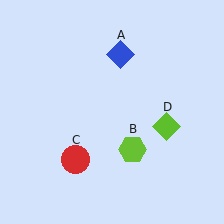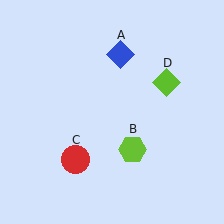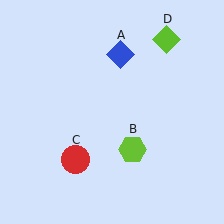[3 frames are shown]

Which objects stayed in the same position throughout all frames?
Blue diamond (object A) and lime hexagon (object B) and red circle (object C) remained stationary.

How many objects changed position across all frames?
1 object changed position: lime diamond (object D).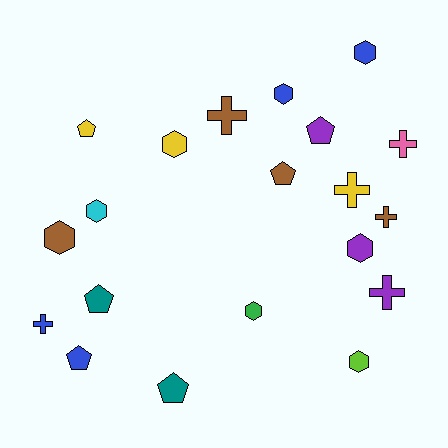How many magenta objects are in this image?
There are no magenta objects.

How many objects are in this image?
There are 20 objects.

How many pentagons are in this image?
There are 6 pentagons.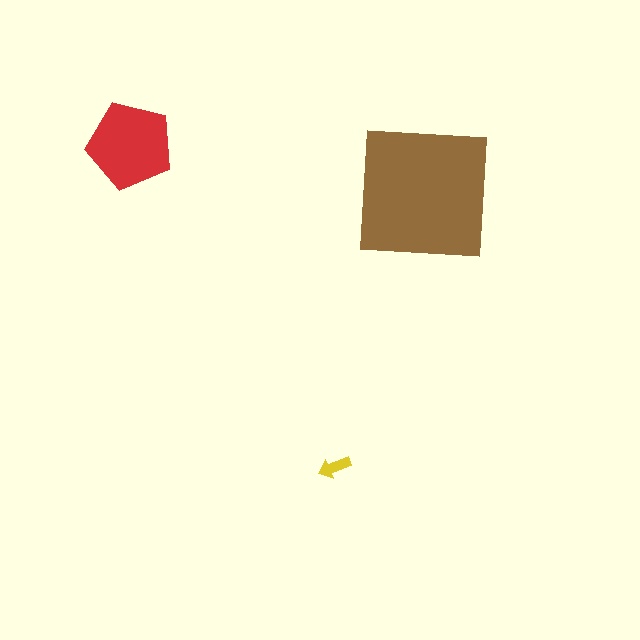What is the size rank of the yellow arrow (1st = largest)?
3rd.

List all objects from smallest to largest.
The yellow arrow, the red pentagon, the brown square.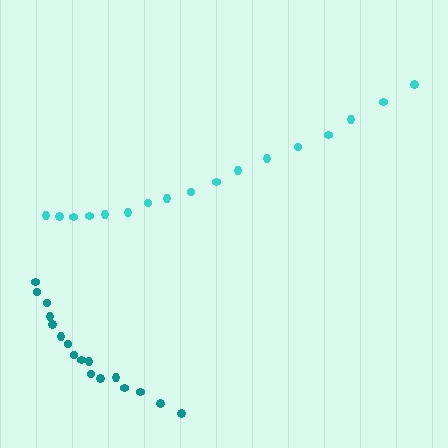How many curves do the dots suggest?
There are 2 distinct paths.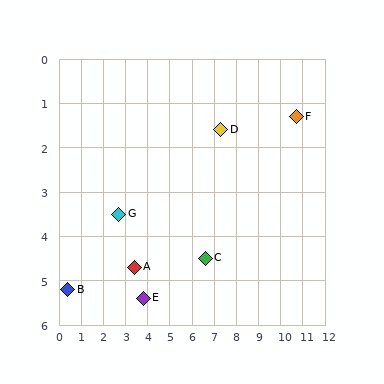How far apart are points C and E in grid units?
Points C and E are about 2.9 grid units apart.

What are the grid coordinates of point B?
Point B is at approximately (0.4, 5.2).